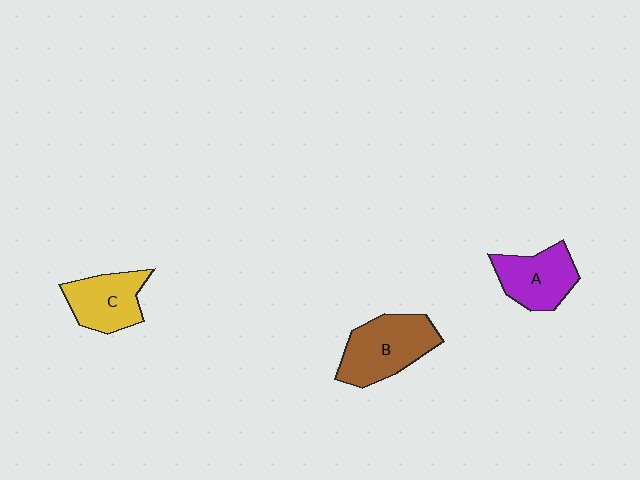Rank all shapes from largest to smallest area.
From largest to smallest: B (brown), A (purple), C (yellow).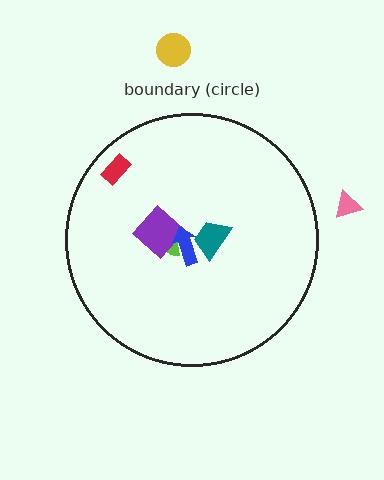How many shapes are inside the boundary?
5 inside, 2 outside.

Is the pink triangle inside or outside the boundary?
Outside.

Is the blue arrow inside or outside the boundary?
Inside.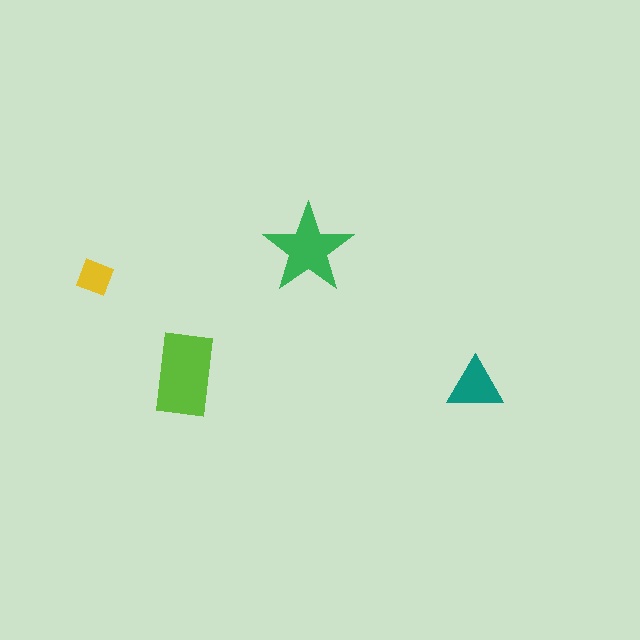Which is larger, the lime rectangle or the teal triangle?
The lime rectangle.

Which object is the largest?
The lime rectangle.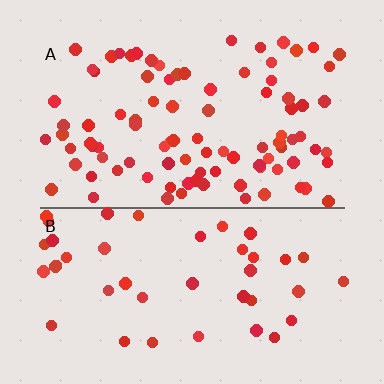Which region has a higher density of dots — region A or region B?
A (the top).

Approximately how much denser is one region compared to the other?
Approximately 2.1× — region A over region B.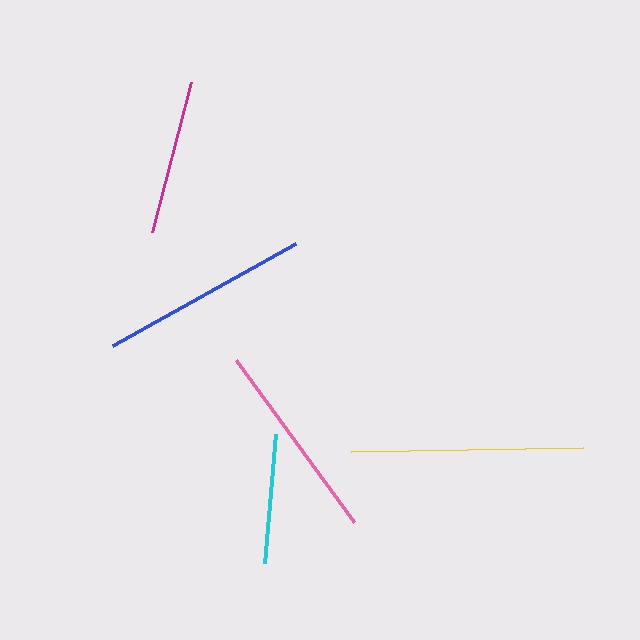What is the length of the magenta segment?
The magenta segment is approximately 155 pixels long.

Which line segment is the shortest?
The cyan line is the shortest at approximately 130 pixels.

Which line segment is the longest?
The yellow line is the longest at approximately 232 pixels.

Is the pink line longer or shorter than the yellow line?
The yellow line is longer than the pink line.